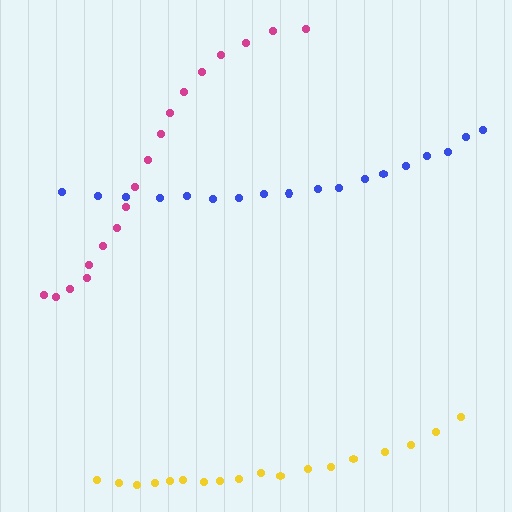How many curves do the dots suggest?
There are 3 distinct paths.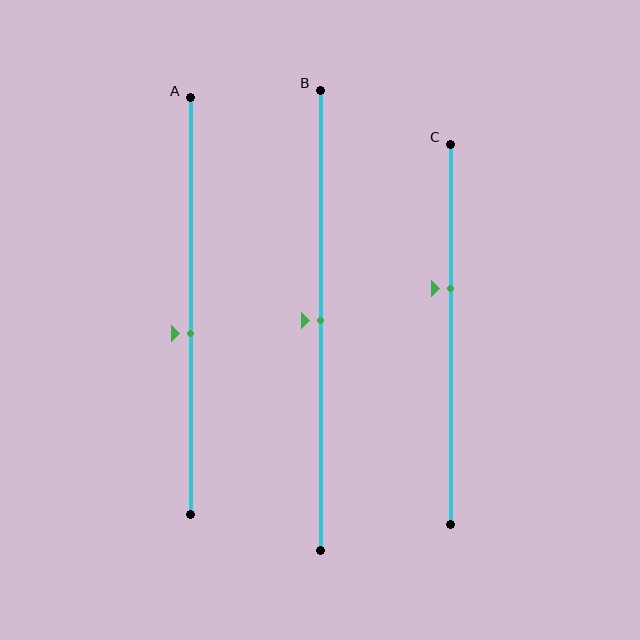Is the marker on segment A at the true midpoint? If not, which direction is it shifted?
No, the marker on segment A is shifted downward by about 6% of the segment length.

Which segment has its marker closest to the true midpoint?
Segment B has its marker closest to the true midpoint.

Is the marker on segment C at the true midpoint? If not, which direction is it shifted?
No, the marker on segment C is shifted upward by about 12% of the segment length.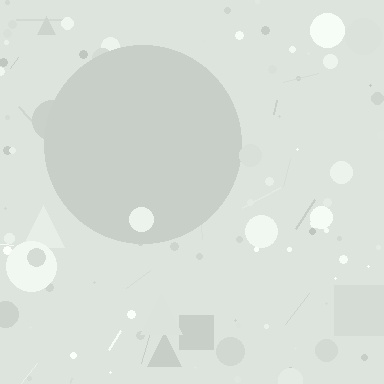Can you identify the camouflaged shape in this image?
The camouflaged shape is a circle.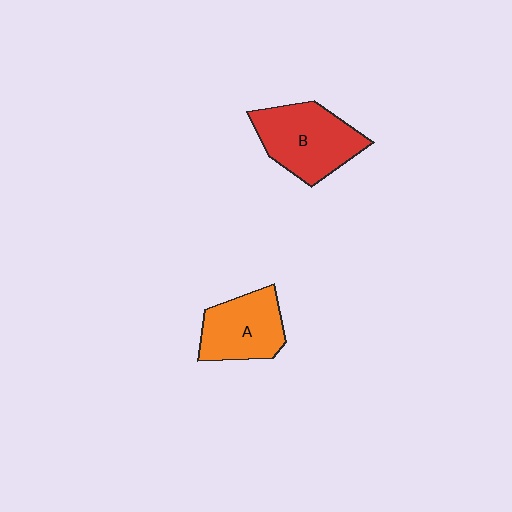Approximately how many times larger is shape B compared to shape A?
Approximately 1.2 times.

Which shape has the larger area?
Shape B (red).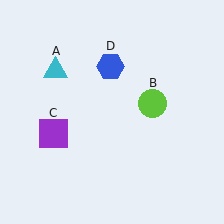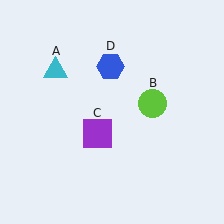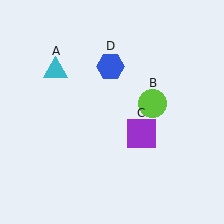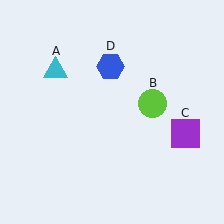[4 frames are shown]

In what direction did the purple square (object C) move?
The purple square (object C) moved right.